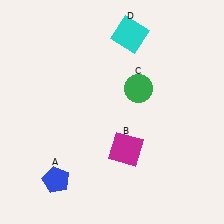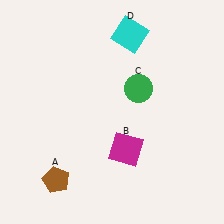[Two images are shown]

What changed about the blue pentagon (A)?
In Image 1, A is blue. In Image 2, it changed to brown.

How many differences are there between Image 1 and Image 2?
There is 1 difference between the two images.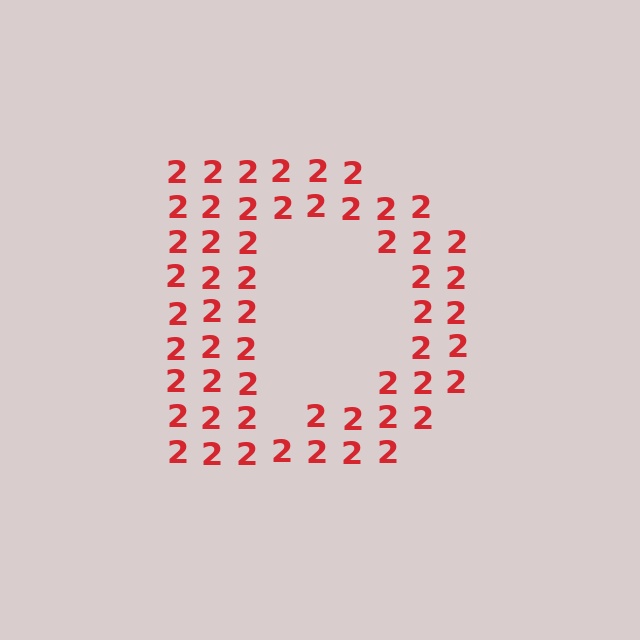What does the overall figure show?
The overall figure shows the letter D.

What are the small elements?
The small elements are digit 2's.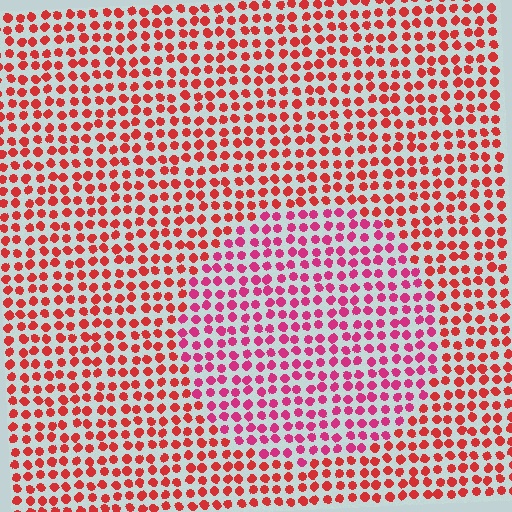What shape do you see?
I see a circle.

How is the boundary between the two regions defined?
The boundary is defined purely by a slight shift in hue (about 29 degrees). Spacing, size, and orientation are identical on both sides.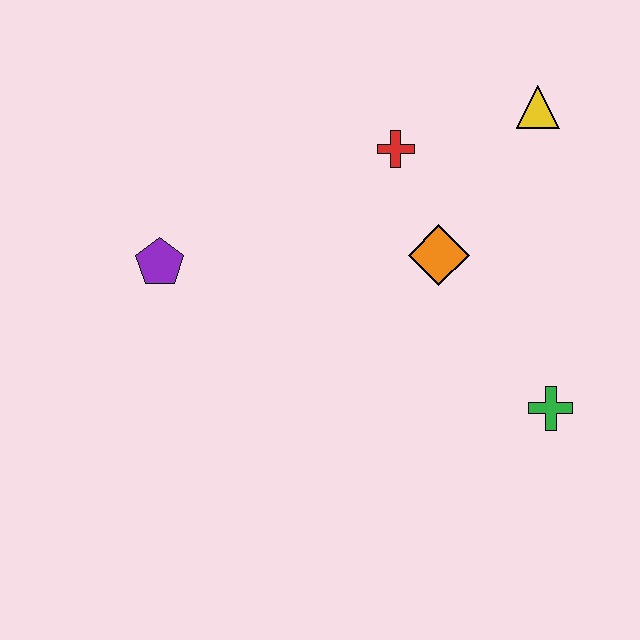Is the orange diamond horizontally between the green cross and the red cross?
Yes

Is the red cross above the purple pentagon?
Yes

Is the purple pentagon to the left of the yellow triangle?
Yes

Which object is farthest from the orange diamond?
The purple pentagon is farthest from the orange diamond.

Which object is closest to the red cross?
The orange diamond is closest to the red cross.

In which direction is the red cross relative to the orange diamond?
The red cross is above the orange diamond.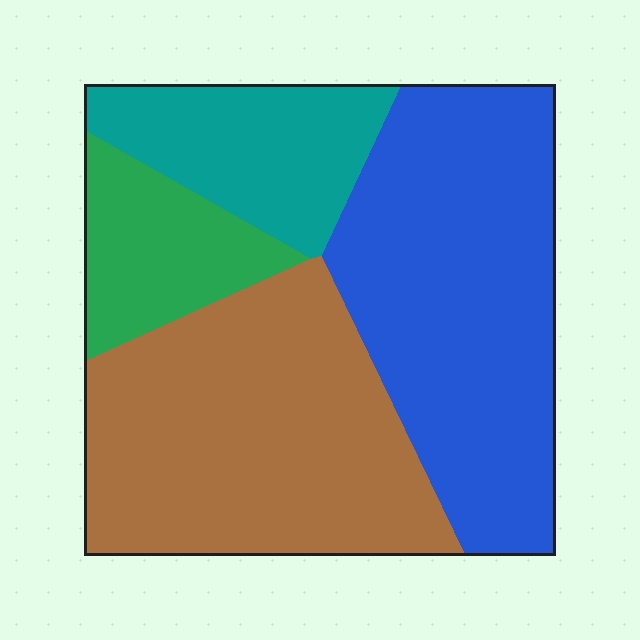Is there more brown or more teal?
Brown.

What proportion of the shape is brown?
Brown covers 36% of the shape.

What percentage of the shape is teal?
Teal takes up less than a sixth of the shape.